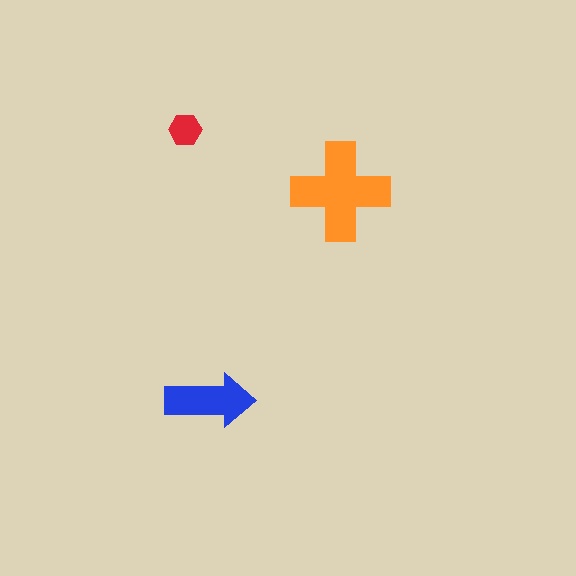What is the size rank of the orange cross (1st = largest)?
1st.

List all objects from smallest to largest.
The red hexagon, the blue arrow, the orange cross.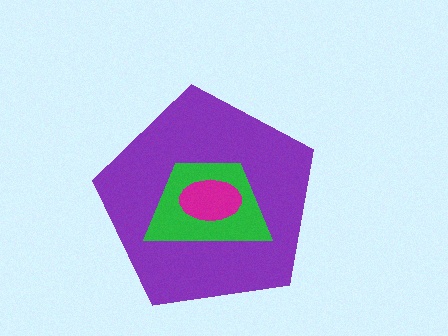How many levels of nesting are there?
3.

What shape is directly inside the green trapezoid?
The magenta ellipse.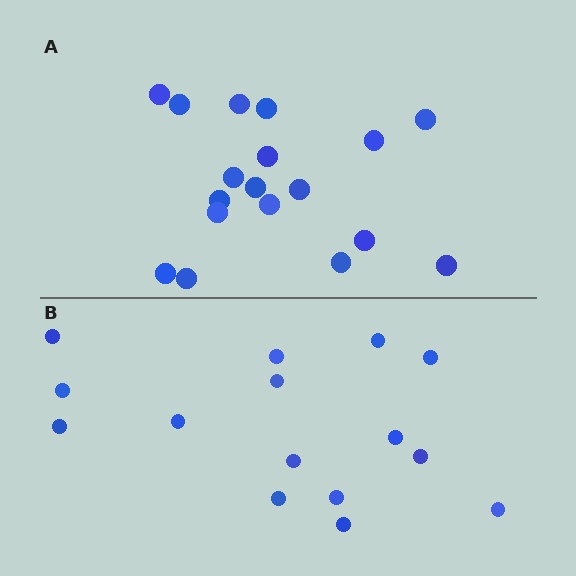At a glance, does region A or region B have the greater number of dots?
Region A (the top region) has more dots.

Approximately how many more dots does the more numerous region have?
Region A has just a few more — roughly 2 or 3 more dots than region B.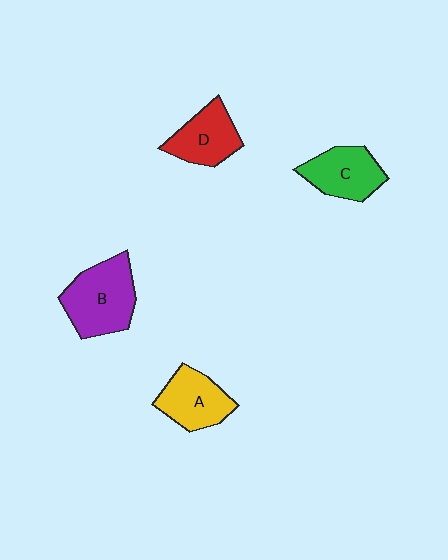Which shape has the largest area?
Shape B (purple).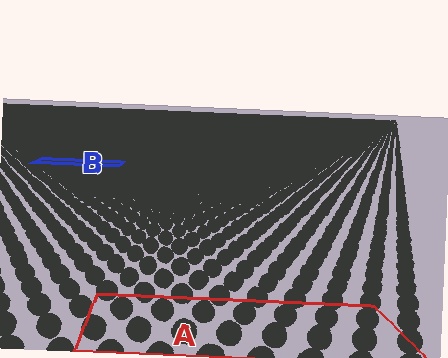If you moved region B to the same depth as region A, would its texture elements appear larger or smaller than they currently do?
They would appear larger. At a closer depth, the same texture elements are projected at a bigger on-screen size.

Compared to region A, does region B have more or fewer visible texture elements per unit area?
Region B has more texture elements per unit area — they are packed more densely because it is farther away.